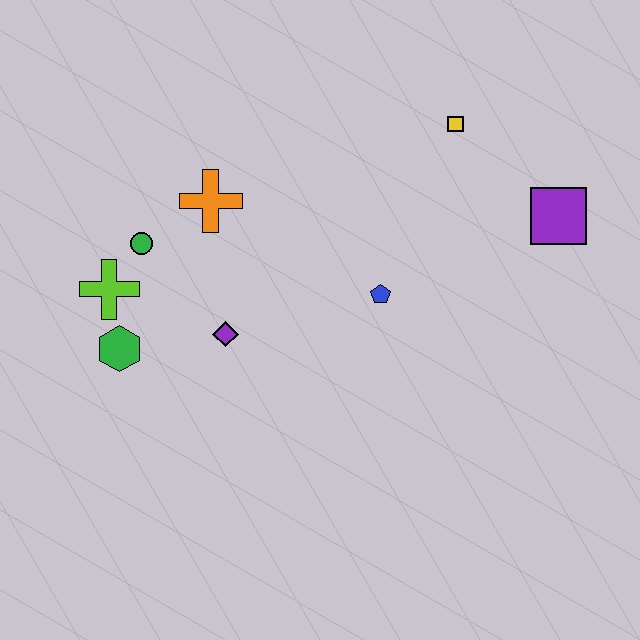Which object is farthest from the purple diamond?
The purple square is farthest from the purple diamond.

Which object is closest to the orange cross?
The green circle is closest to the orange cross.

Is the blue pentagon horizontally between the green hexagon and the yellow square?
Yes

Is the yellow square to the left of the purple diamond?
No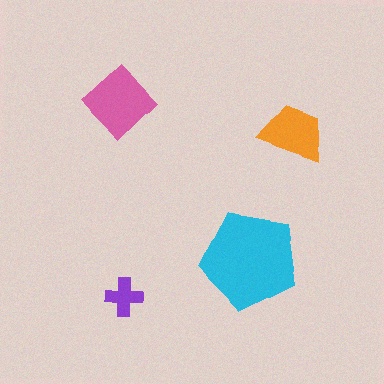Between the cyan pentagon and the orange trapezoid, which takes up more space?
The cyan pentagon.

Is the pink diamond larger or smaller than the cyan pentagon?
Smaller.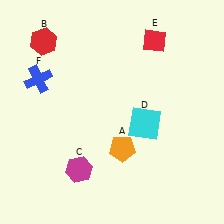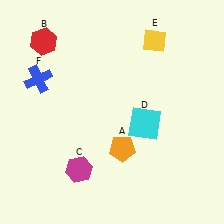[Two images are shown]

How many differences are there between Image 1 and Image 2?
There is 1 difference between the two images.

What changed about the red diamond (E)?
In Image 1, E is red. In Image 2, it changed to yellow.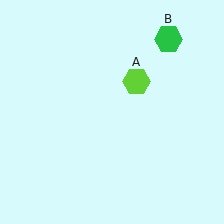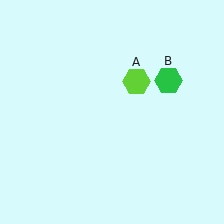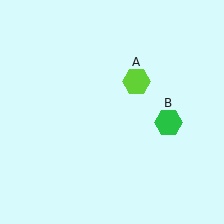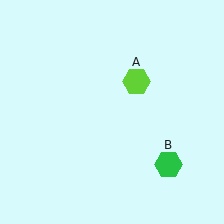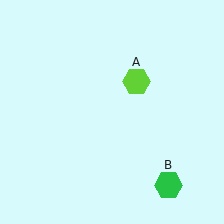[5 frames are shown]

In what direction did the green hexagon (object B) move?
The green hexagon (object B) moved down.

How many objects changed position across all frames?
1 object changed position: green hexagon (object B).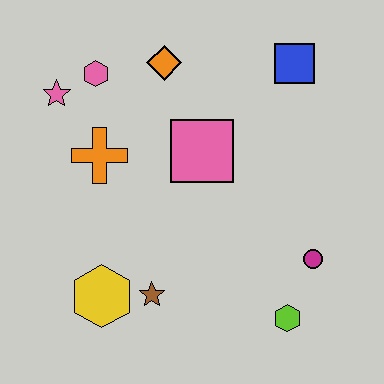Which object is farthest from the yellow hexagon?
The blue square is farthest from the yellow hexagon.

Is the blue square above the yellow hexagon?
Yes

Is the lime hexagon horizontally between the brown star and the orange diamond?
No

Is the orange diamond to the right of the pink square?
No